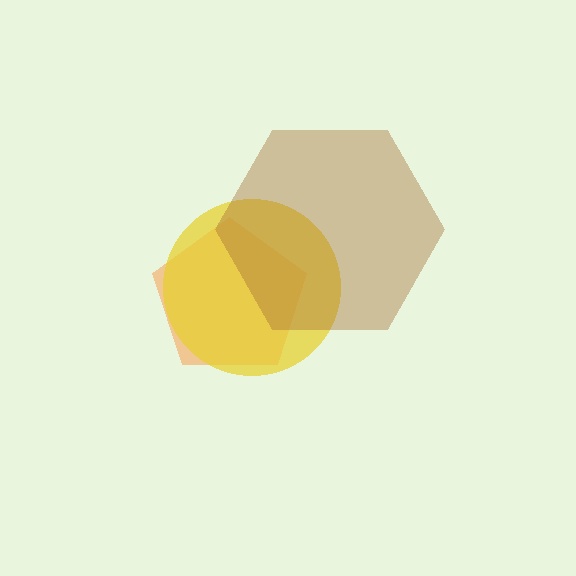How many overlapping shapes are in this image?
There are 3 overlapping shapes in the image.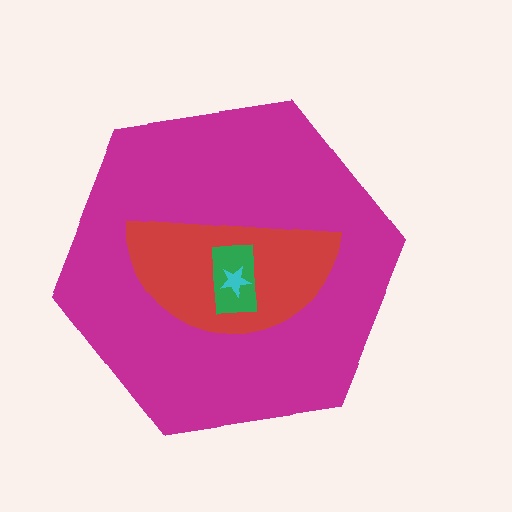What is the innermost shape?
The cyan star.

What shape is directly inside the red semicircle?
The green rectangle.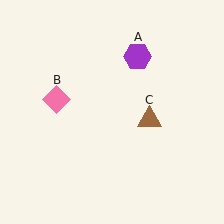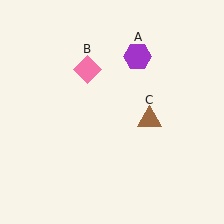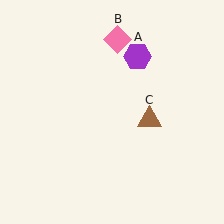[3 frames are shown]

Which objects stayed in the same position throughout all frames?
Purple hexagon (object A) and brown triangle (object C) remained stationary.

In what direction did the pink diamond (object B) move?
The pink diamond (object B) moved up and to the right.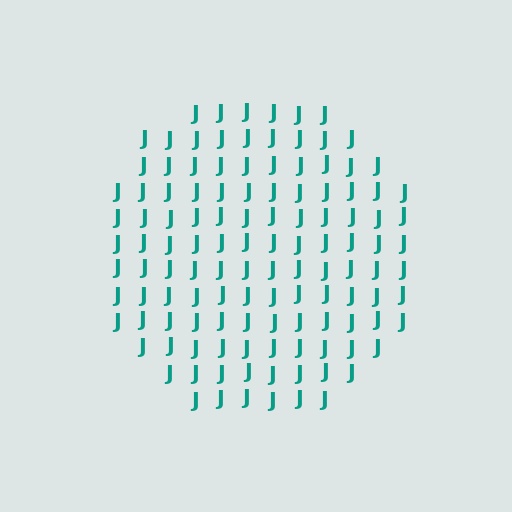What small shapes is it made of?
It is made of small letter J's.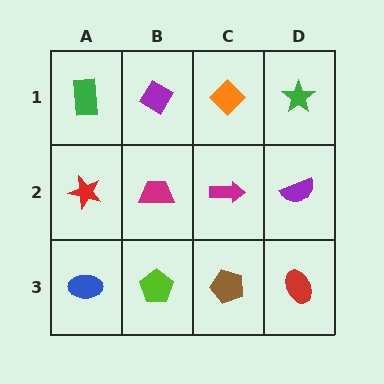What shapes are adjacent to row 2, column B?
A purple diamond (row 1, column B), a lime pentagon (row 3, column B), a red star (row 2, column A), a magenta arrow (row 2, column C).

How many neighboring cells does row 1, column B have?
3.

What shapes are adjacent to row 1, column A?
A red star (row 2, column A), a purple diamond (row 1, column B).